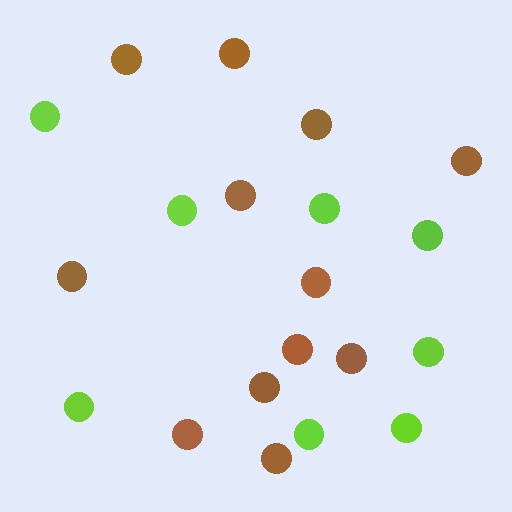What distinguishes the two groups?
There are 2 groups: one group of brown circles (12) and one group of lime circles (8).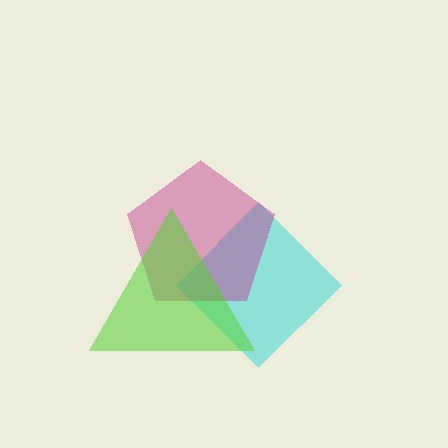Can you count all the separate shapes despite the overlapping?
Yes, there are 3 separate shapes.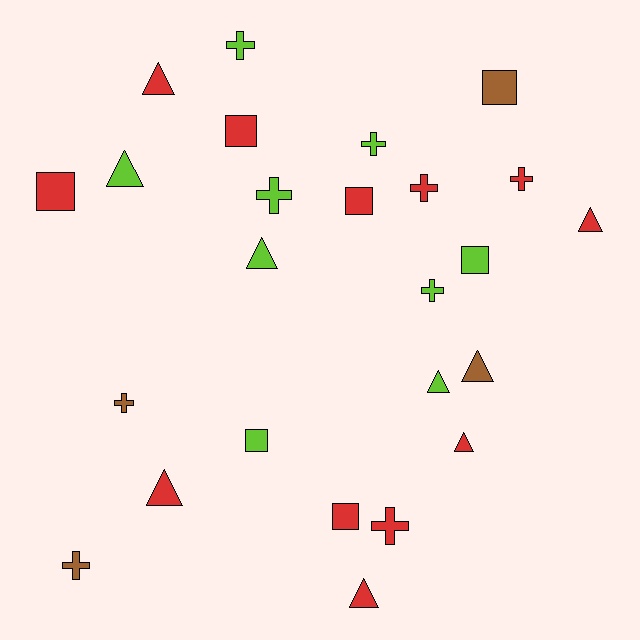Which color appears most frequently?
Red, with 12 objects.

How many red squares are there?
There are 4 red squares.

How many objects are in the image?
There are 25 objects.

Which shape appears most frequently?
Cross, with 9 objects.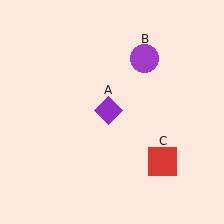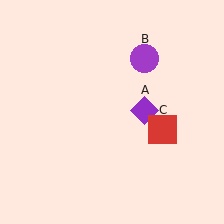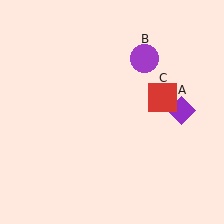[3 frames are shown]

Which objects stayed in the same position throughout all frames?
Purple circle (object B) remained stationary.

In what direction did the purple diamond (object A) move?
The purple diamond (object A) moved right.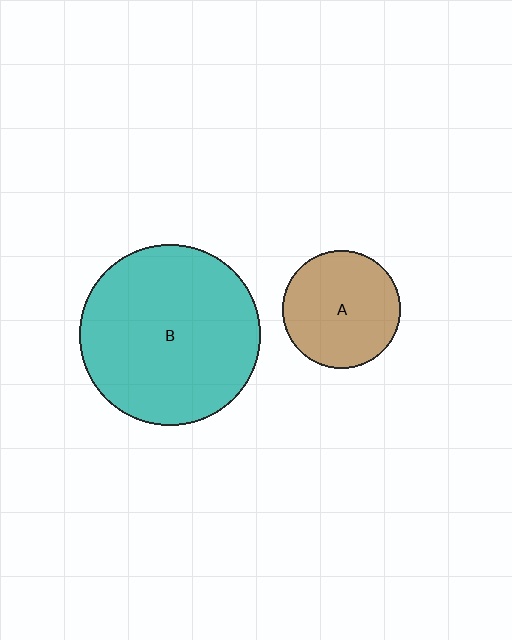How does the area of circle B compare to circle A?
Approximately 2.3 times.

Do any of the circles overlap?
No, none of the circles overlap.